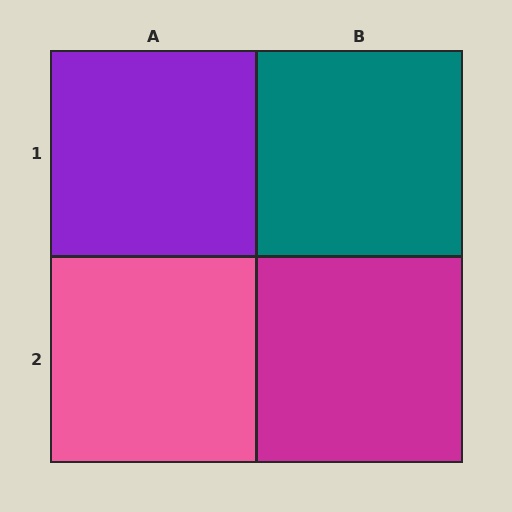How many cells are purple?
1 cell is purple.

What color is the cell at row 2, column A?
Pink.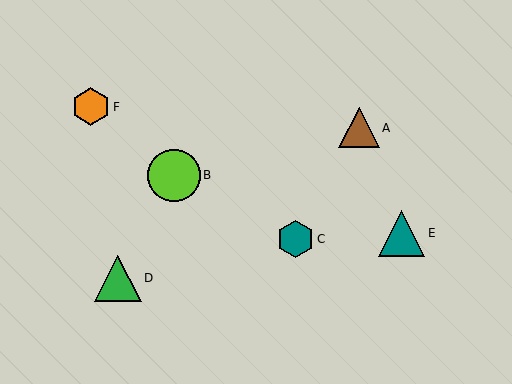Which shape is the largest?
The lime circle (labeled B) is the largest.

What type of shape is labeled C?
Shape C is a teal hexagon.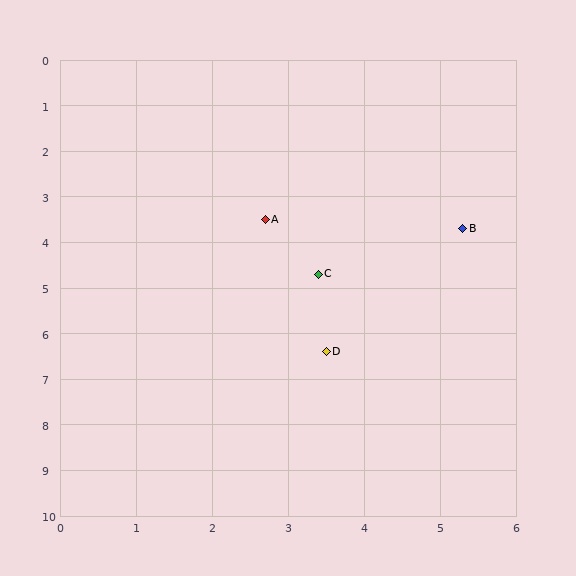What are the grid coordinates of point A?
Point A is at approximately (2.7, 3.5).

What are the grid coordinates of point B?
Point B is at approximately (5.3, 3.7).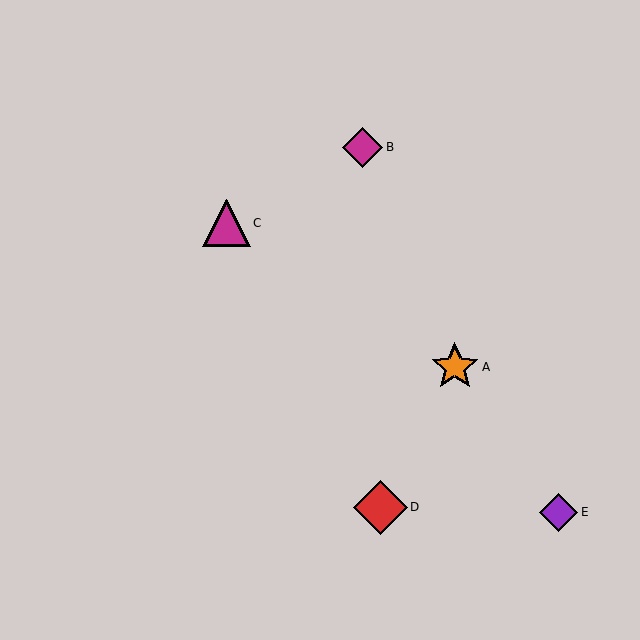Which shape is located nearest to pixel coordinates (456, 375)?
The orange star (labeled A) at (455, 367) is nearest to that location.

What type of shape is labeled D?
Shape D is a red diamond.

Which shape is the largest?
The red diamond (labeled D) is the largest.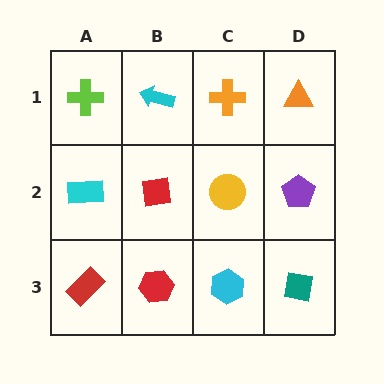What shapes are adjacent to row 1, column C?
A yellow circle (row 2, column C), a cyan arrow (row 1, column B), an orange triangle (row 1, column D).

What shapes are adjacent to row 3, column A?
A cyan rectangle (row 2, column A), a red hexagon (row 3, column B).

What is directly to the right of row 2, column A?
A red square.